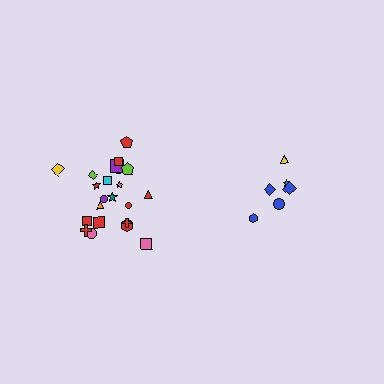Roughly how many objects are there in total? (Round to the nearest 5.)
Roughly 30 objects in total.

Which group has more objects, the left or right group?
The left group.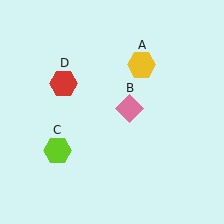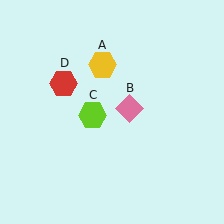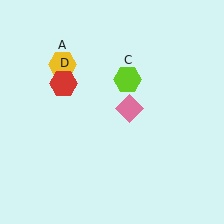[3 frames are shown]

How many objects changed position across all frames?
2 objects changed position: yellow hexagon (object A), lime hexagon (object C).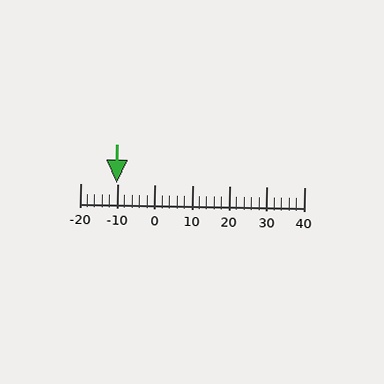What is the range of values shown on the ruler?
The ruler shows values from -20 to 40.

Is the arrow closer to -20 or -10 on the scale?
The arrow is closer to -10.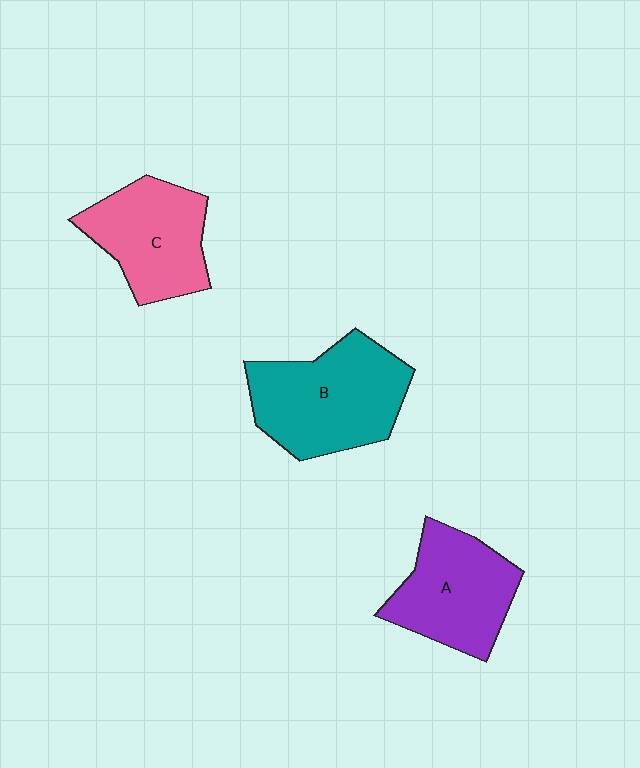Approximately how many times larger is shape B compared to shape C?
Approximately 1.3 times.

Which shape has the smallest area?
Shape C (pink).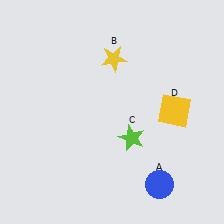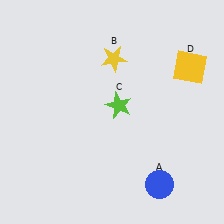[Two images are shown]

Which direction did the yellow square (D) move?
The yellow square (D) moved up.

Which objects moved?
The objects that moved are: the lime star (C), the yellow square (D).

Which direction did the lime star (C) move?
The lime star (C) moved up.